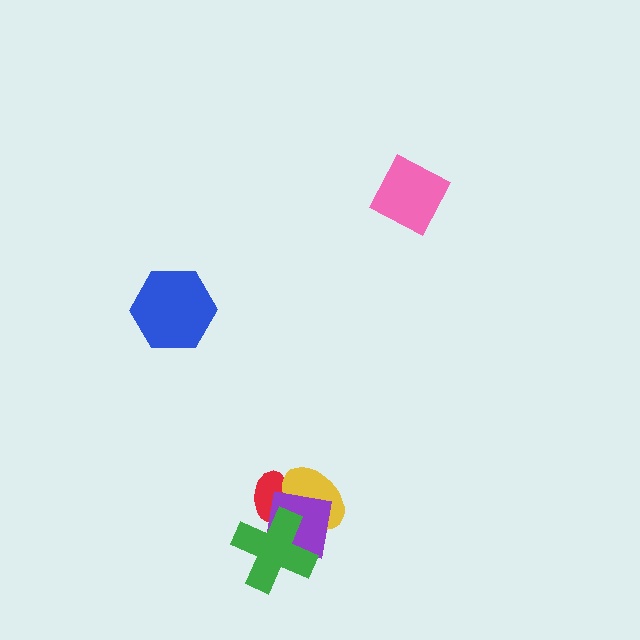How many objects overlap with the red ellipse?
3 objects overlap with the red ellipse.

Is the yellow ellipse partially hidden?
Yes, it is partially covered by another shape.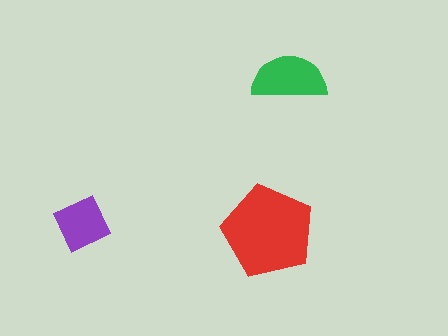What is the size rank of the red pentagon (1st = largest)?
1st.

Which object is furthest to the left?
The purple square is leftmost.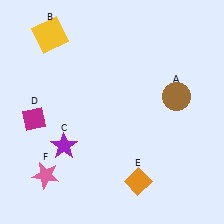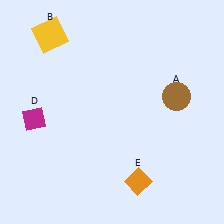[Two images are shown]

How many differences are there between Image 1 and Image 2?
There are 2 differences between the two images.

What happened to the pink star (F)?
The pink star (F) was removed in Image 2. It was in the bottom-left area of Image 1.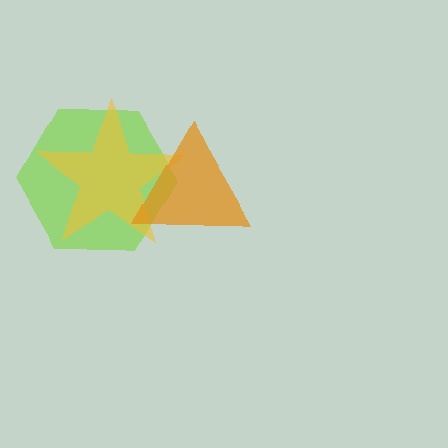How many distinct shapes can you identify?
There are 3 distinct shapes: a lime hexagon, a yellow star, an orange triangle.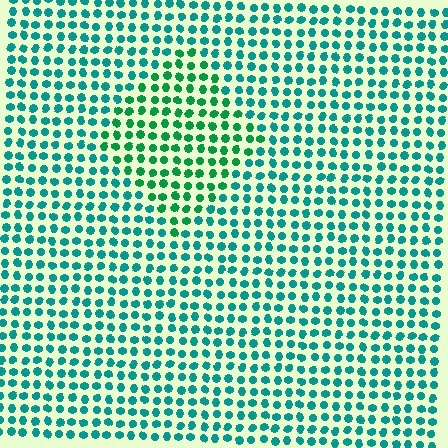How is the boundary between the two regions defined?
The boundary is defined purely by a slight shift in hue (about 32 degrees). Spacing, size, and orientation are identical on both sides.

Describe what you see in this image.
The image is filled with small teal elements in a uniform arrangement. A diamond-shaped region is visible where the elements are tinted to a slightly different hue, forming a subtle color boundary.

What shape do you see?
I see a diamond.